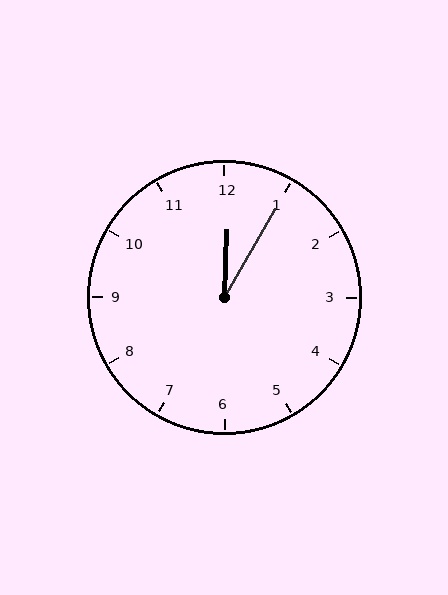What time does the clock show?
12:05.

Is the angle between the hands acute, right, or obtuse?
It is acute.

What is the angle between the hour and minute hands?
Approximately 28 degrees.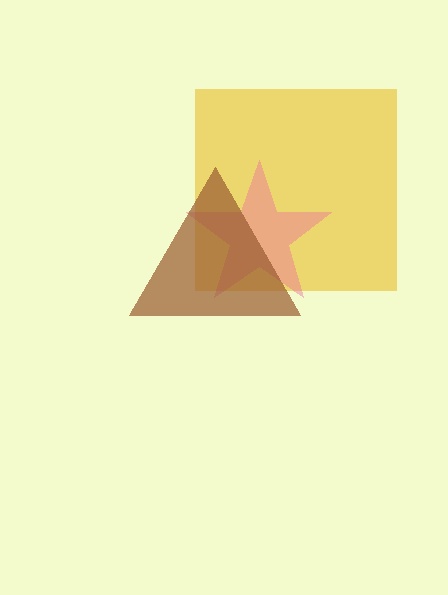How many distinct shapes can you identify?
There are 3 distinct shapes: a yellow square, a pink star, a brown triangle.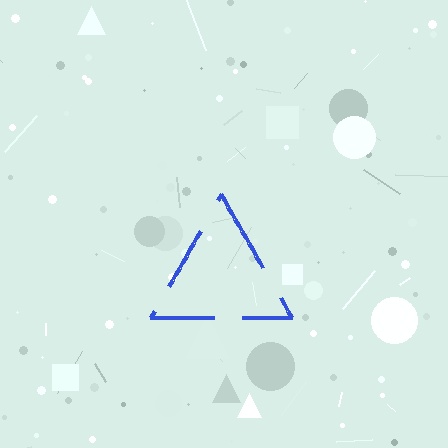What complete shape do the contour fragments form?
The contour fragments form a triangle.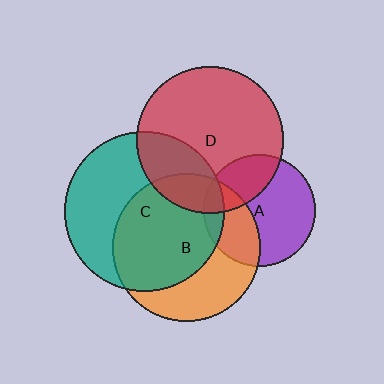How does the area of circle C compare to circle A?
Approximately 2.0 times.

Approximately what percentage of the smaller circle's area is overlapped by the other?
Approximately 10%.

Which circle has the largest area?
Circle C (teal).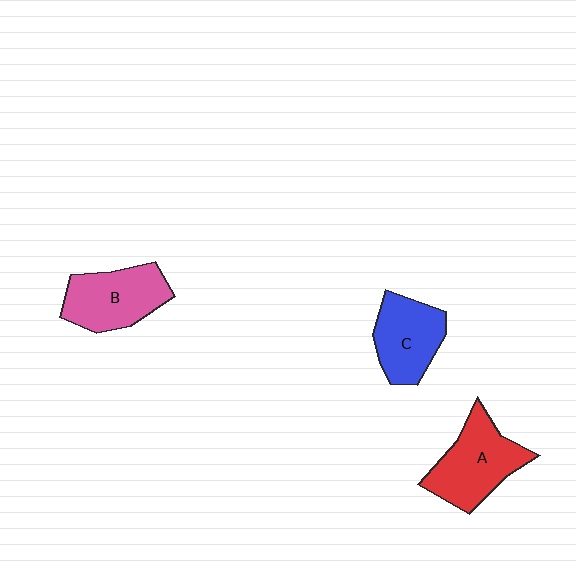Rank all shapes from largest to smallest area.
From largest to smallest: A (red), B (pink), C (blue).